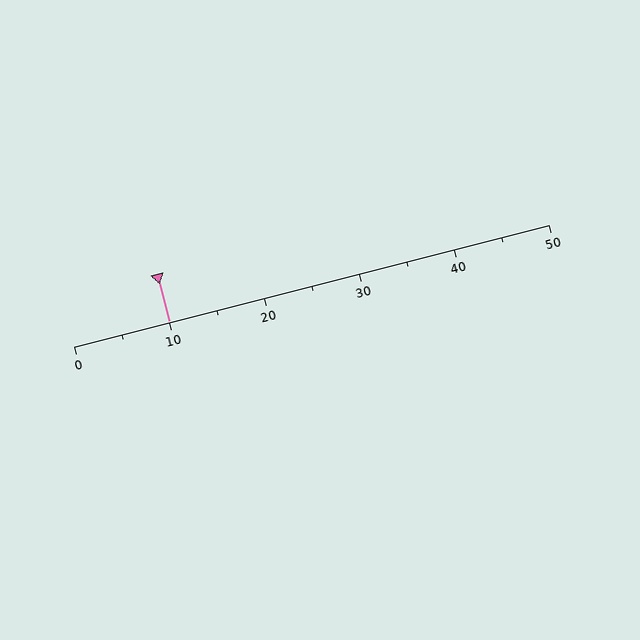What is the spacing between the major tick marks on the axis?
The major ticks are spaced 10 apart.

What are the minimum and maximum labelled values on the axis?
The axis runs from 0 to 50.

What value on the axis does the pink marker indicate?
The marker indicates approximately 10.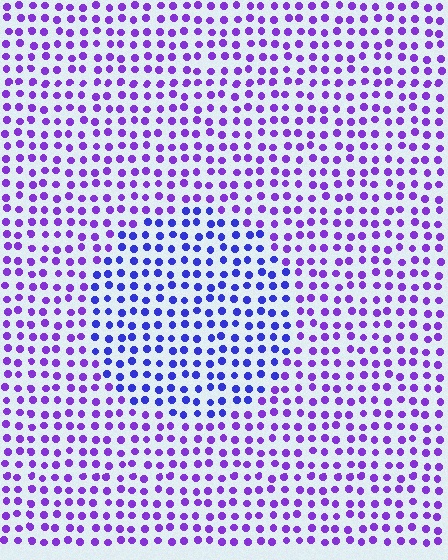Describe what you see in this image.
The image is filled with small purple elements in a uniform arrangement. A circle-shaped region is visible where the elements are tinted to a slightly different hue, forming a subtle color boundary.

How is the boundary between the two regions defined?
The boundary is defined purely by a slight shift in hue (about 32 degrees). Spacing, size, and orientation are identical on both sides.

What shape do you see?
I see a circle.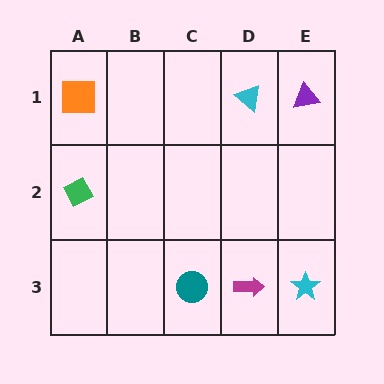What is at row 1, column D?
A cyan triangle.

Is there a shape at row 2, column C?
No, that cell is empty.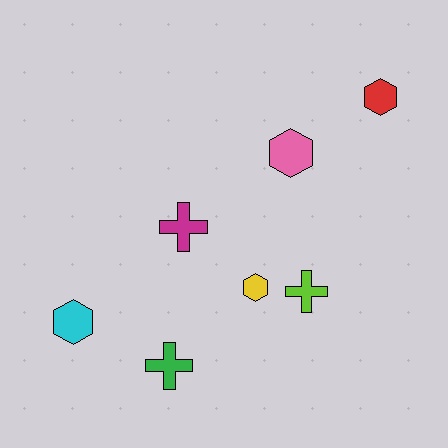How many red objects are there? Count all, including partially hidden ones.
There is 1 red object.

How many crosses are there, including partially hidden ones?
There are 3 crosses.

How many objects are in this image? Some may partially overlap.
There are 7 objects.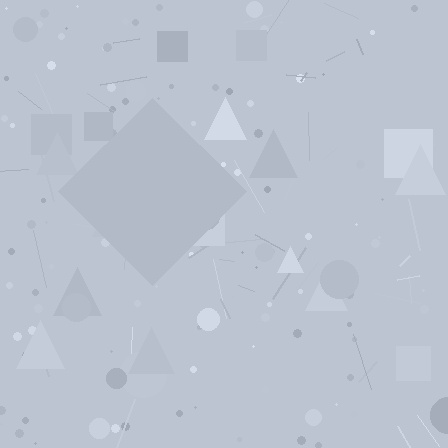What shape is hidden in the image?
A diamond is hidden in the image.